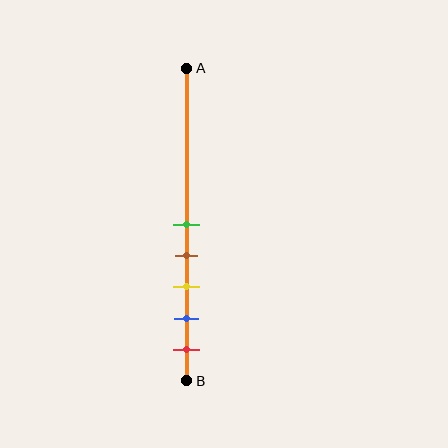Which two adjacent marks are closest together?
The green and brown marks are the closest adjacent pair.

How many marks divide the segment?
There are 5 marks dividing the segment.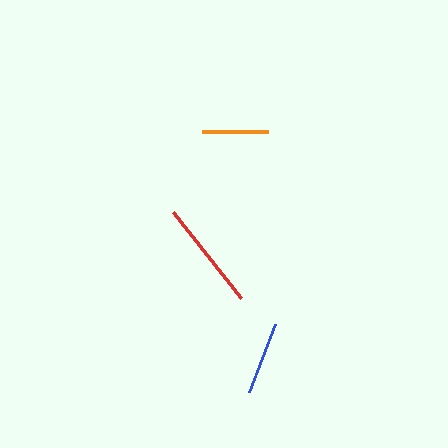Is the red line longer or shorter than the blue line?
The red line is longer than the blue line.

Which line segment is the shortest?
The orange line is the shortest at approximately 66 pixels.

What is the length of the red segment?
The red segment is approximately 109 pixels long.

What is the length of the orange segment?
The orange segment is approximately 66 pixels long.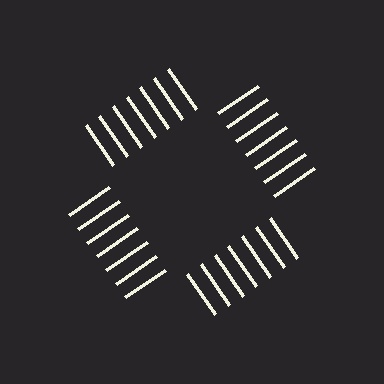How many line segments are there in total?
28 — 7 along each of the 4 edges.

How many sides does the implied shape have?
4 sides — the line-ends trace a square.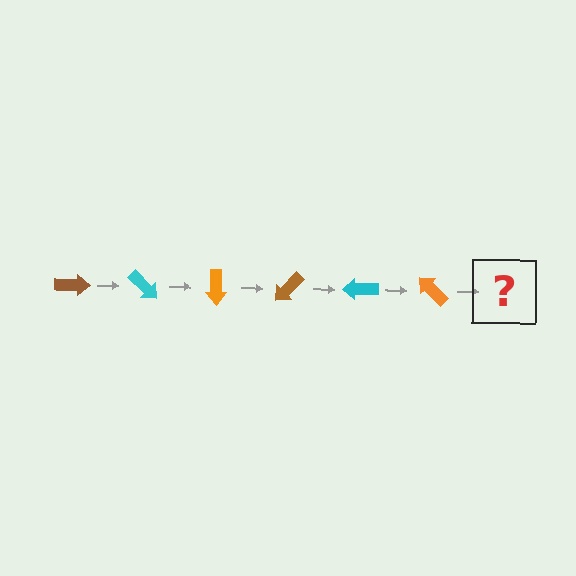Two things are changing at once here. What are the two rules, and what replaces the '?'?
The two rules are that it rotates 45 degrees each step and the color cycles through brown, cyan, and orange. The '?' should be a brown arrow, rotated 270 degrees from the start.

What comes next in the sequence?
The next element should be a brown arrow, rotated 270 degrees from the start.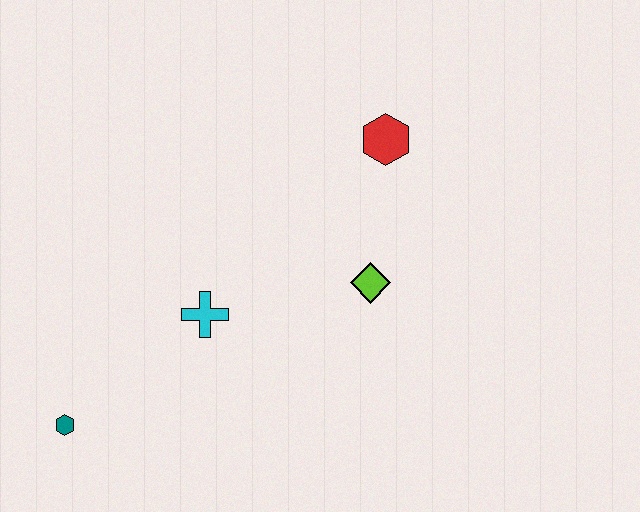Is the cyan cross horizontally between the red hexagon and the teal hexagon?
Yes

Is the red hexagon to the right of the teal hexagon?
Yes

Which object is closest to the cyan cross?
The lime diamond is closest to the cyan cross.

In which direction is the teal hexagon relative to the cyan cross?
The teal hexagon is to the left of the cyan cross.